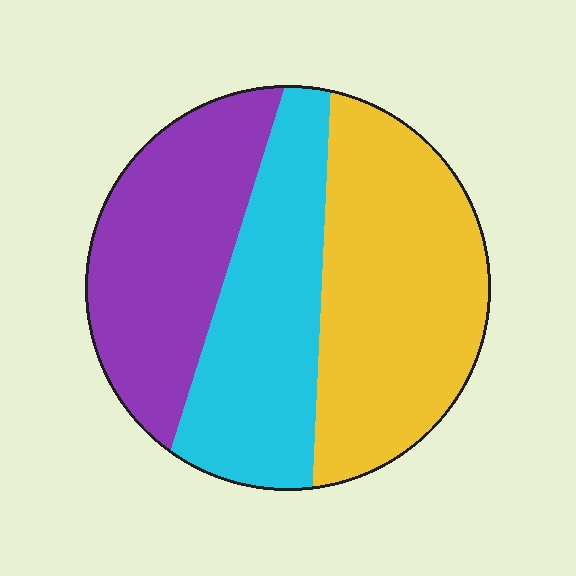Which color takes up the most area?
Yellow, at roughly 40%.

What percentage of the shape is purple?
Purple covers 30% of the shape.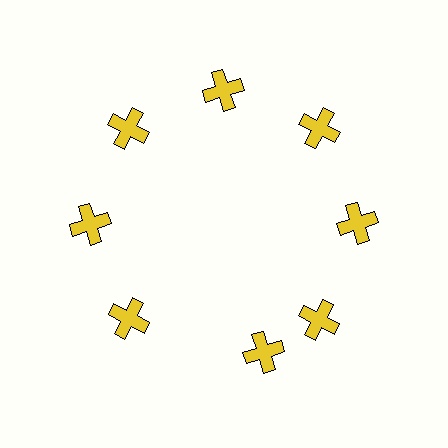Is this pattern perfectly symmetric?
No. The 8 yellow crosses are arranged in a ring, but one element near the 6 o'clock position is rotated out of alignment along the ring, breaking the 8-fold rotational symmetry.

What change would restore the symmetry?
The symmetry would be restored by rotating it back into even spacing with its neighbors so that all 8 crosses sit at equal angles and equal distance from the center.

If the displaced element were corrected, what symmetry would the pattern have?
It would have 8-fold rotational symmetry — the pattern would map onto itself every 45 degrees.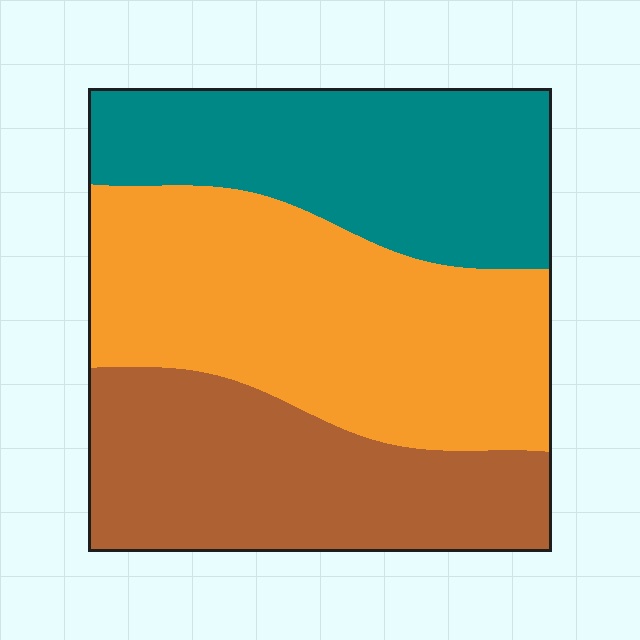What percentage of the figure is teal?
Teal covers roughly 30% of the figure.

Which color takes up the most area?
Orange, at roughly 40%.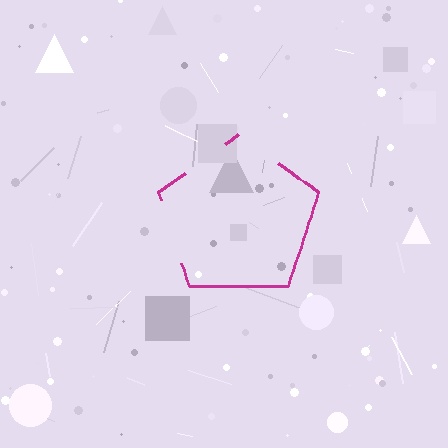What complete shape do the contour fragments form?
The contour fragments form a pentagon.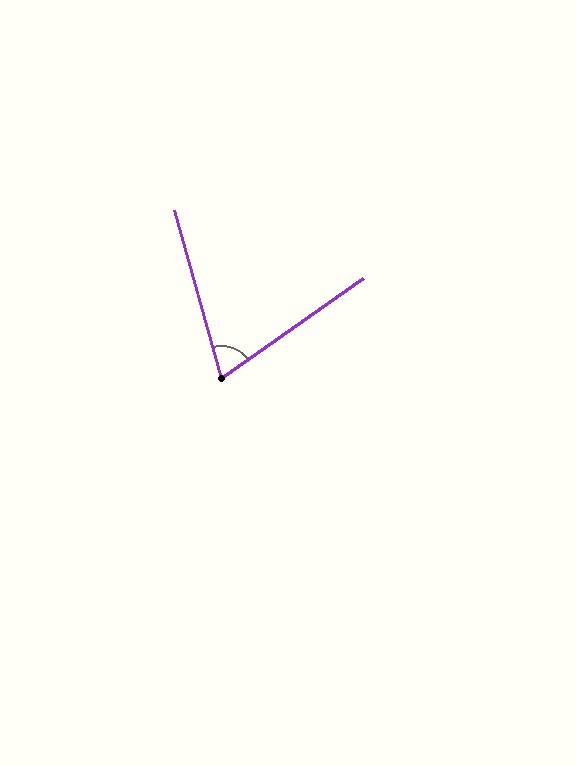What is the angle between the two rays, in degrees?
Approximately 71 degrees.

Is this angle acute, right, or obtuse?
It is acute.